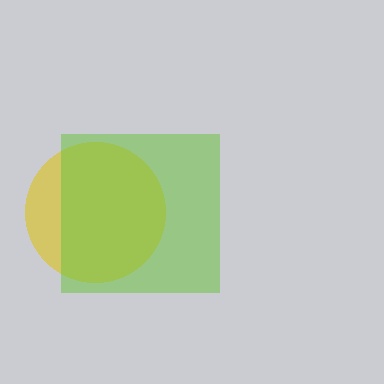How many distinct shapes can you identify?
There are 2 distinct shapes: a yellow circle, a lime square.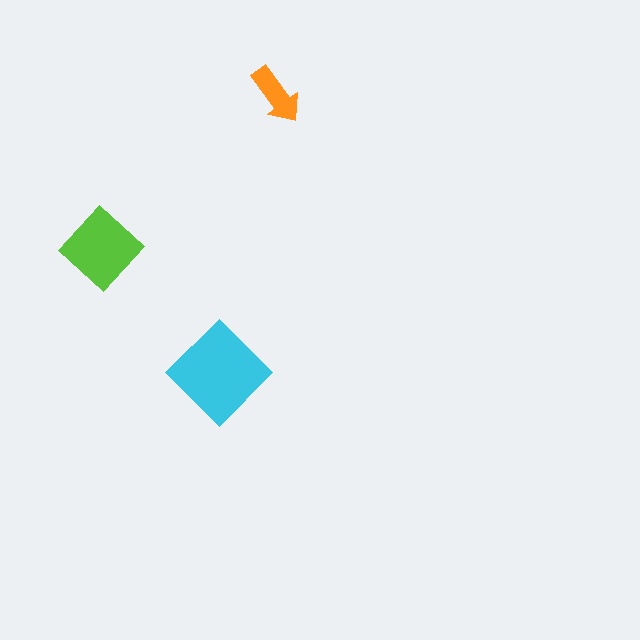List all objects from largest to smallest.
The cyan diamond, the lime diamond, the orange arrow.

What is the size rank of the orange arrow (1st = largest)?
3rd.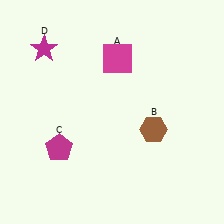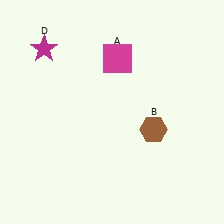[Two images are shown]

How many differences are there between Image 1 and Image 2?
There is 1 difference between the two images.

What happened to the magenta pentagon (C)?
The magenta pentagon (C) was removed in Image 2. It was in the bottom-left area of Image 1.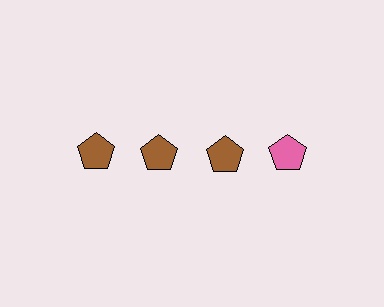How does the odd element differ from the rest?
It has a different color: pink instead of brown.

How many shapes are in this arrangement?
There are 4 shapes arranged in a grid pattern.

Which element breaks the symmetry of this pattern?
The pink pentagon in the top row, second from right column breaks the symmetry. All other shapes are brown pentagons.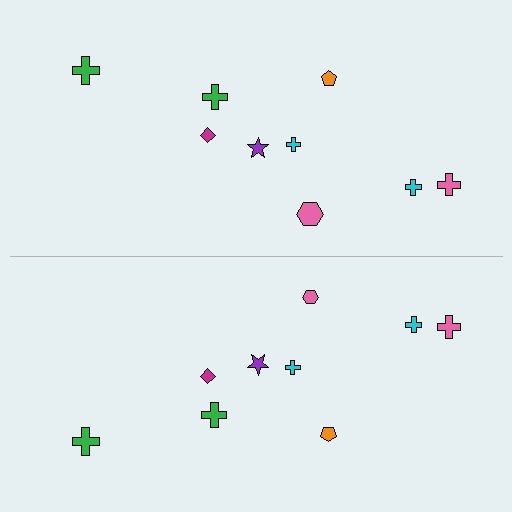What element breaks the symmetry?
The pink hexagon on the bottom side has a different size than its mirror counterpart.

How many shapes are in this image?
There are 18 shapes in this image.